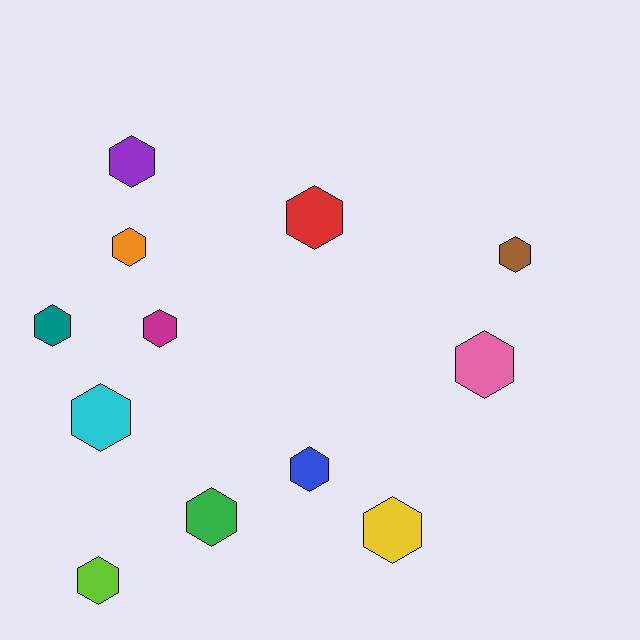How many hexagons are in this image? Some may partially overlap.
There are 12 hexagons.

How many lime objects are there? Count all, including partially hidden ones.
There is 1 lime object.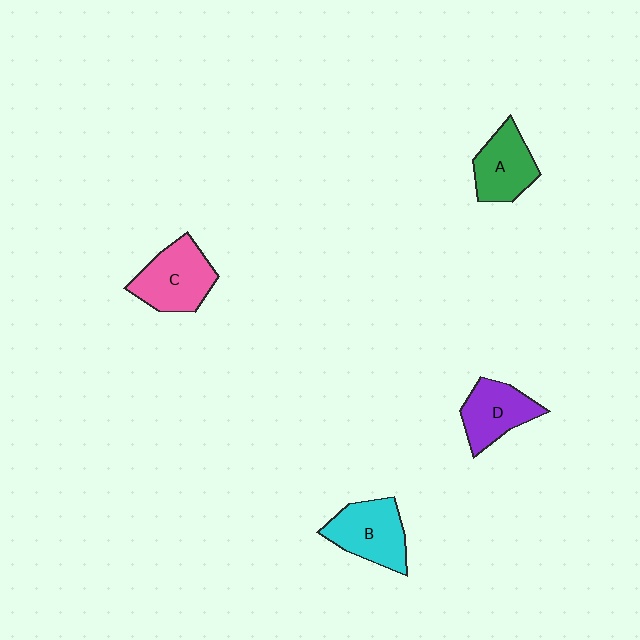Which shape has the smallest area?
Shape A (green).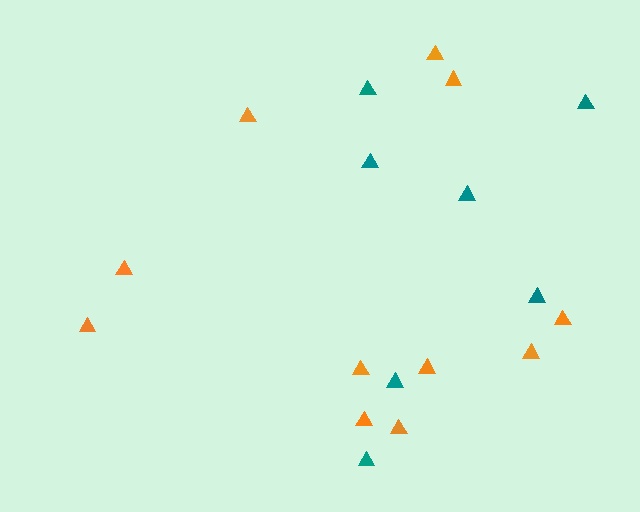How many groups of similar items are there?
There are 2 groups: one group of orange triangles (11) and one group of teal triangles (7).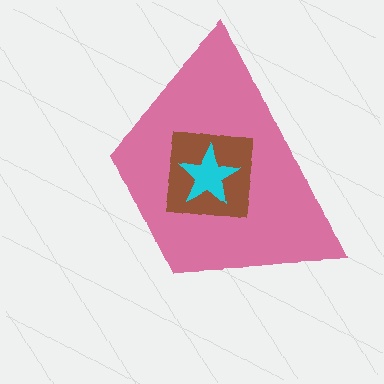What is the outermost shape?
The pink trapezoid.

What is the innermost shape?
The cyan star.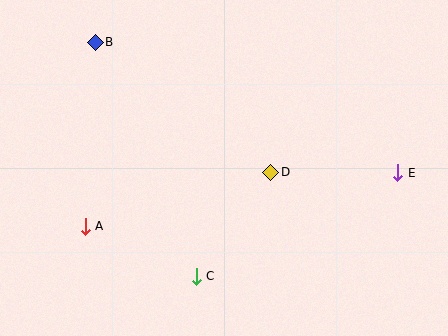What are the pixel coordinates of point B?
Point B is at (95, 42).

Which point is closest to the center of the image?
Point D at (271, 172) is closest to the center.